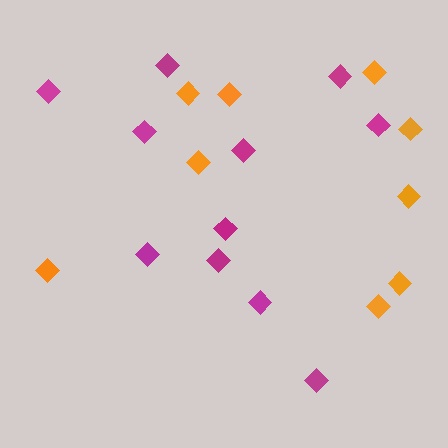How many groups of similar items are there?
There are 2 groups: one group of magenta diamonds (11) and one group of orange diamonds (9).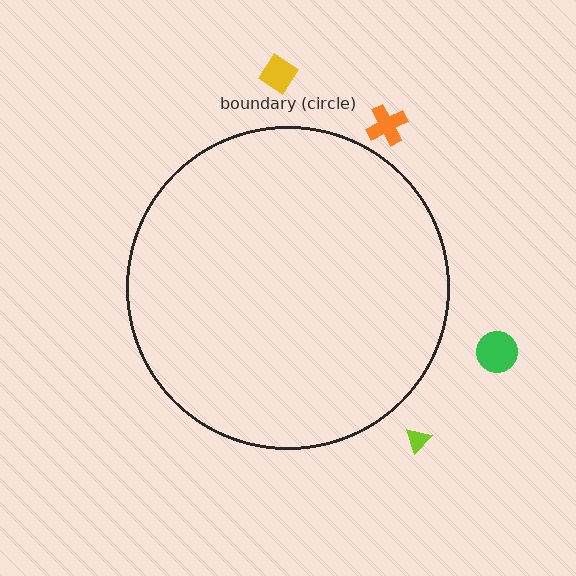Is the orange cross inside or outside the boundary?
Outside.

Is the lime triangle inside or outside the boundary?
Outside.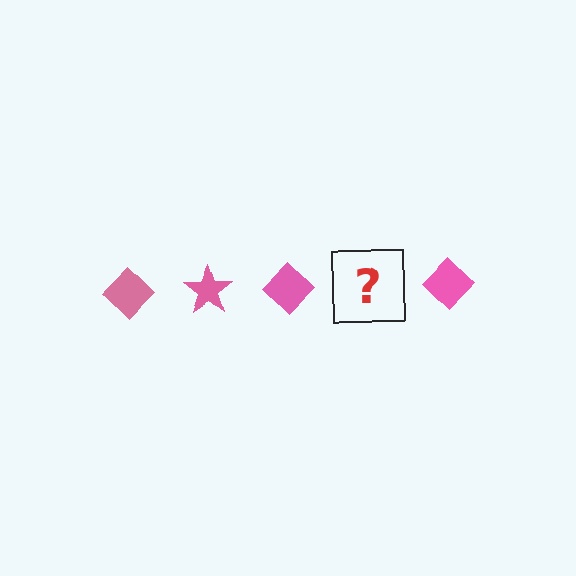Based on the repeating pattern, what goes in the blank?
The blank should be a pink star.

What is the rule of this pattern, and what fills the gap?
The rule is that the pattern cycles through diamond, star shapes in pink. The gap should be filled with a pink star.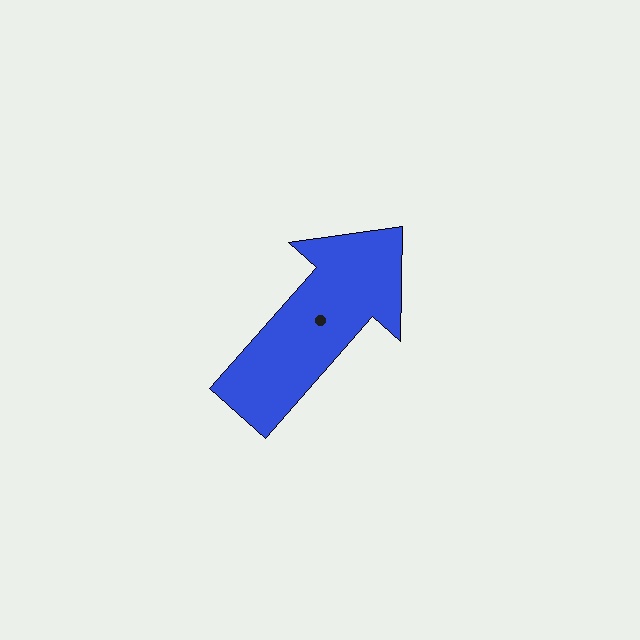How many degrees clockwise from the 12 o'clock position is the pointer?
Approximately 41 degrees.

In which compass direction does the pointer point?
Northeast.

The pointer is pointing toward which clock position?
Roughly 1 o'clock.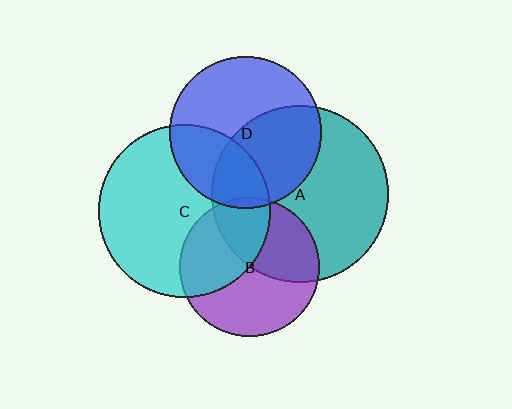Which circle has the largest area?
Circle A (teal).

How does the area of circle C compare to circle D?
Approximately 1.3 times.